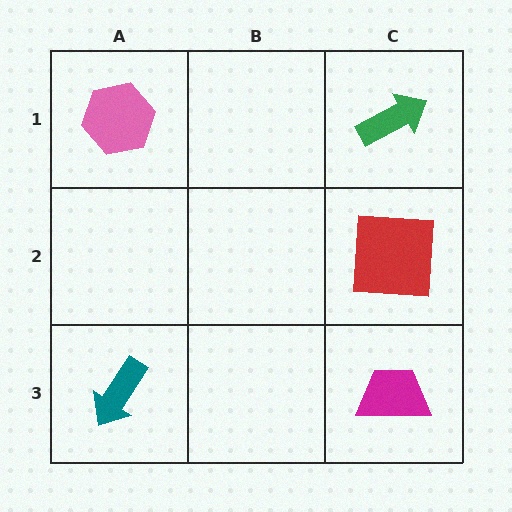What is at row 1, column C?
A green arrow.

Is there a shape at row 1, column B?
No, that cell is empty.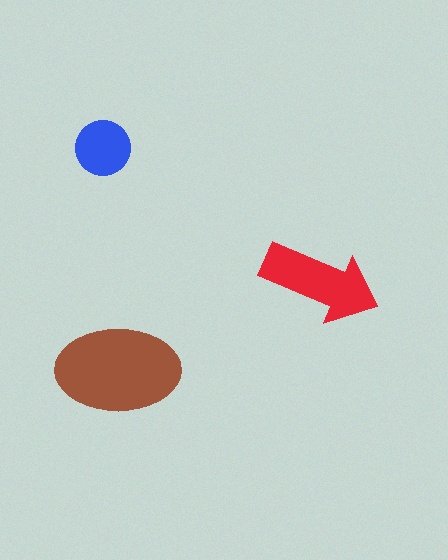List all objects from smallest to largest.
The blue circle, the red arrow, the brown ellipse.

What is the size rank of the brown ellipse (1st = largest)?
1st.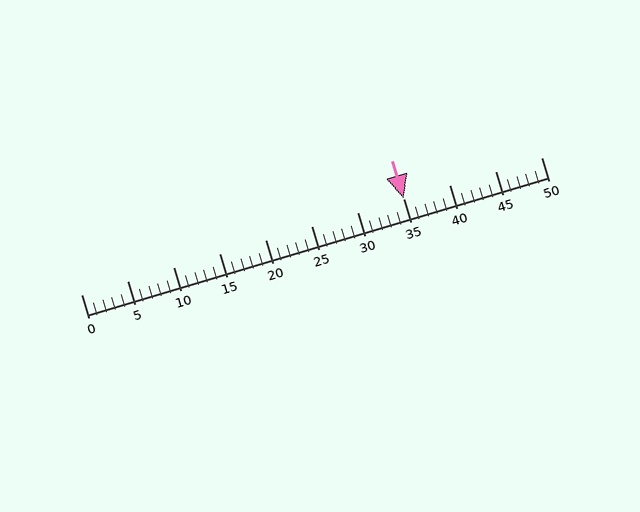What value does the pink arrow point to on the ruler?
The pink arrow points to approximately 35.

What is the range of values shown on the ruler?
The ruler shows values from 0 to 50.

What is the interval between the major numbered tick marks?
The major tick marks are spaced 5 units apart.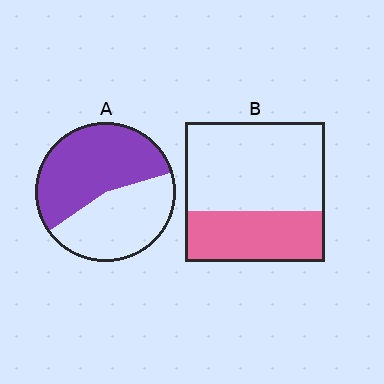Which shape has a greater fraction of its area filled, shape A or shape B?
Shape A.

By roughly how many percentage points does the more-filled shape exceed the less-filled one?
By roughly 20 percentage points (A over B).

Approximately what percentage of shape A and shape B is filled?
A is approximately 55% and B is approximately 35%.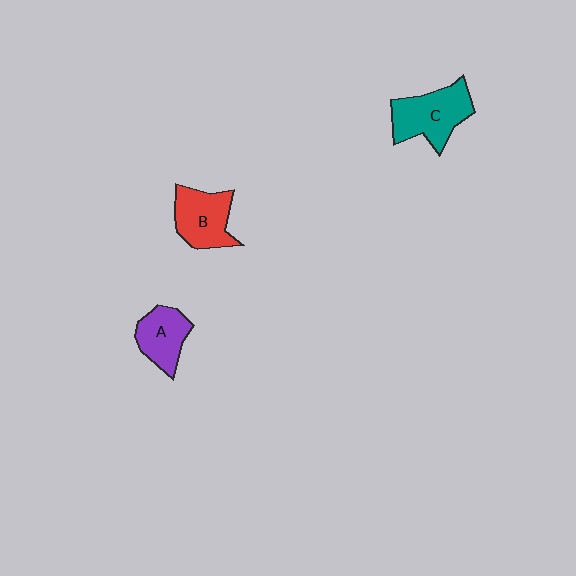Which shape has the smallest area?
Shape A (purple).